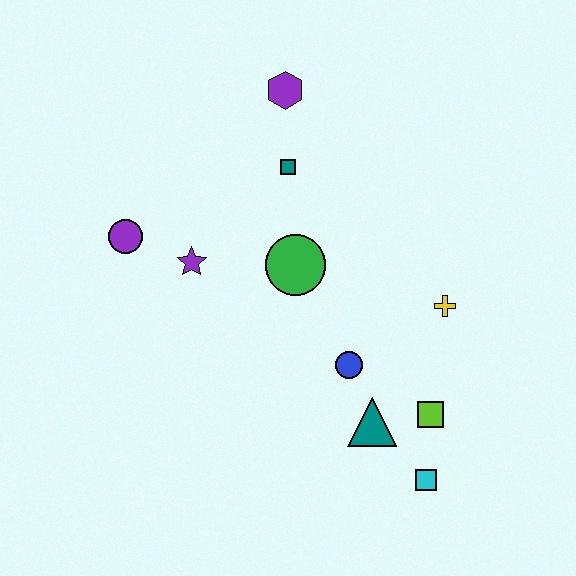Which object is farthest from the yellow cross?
The purple circle is farthest from the yellow cross.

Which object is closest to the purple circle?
The purple star is closest to the purple circle.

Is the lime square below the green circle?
Yes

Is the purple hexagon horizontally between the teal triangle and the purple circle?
Yes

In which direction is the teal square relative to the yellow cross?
The teal square is to the left of the yellow cross.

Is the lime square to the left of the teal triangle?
No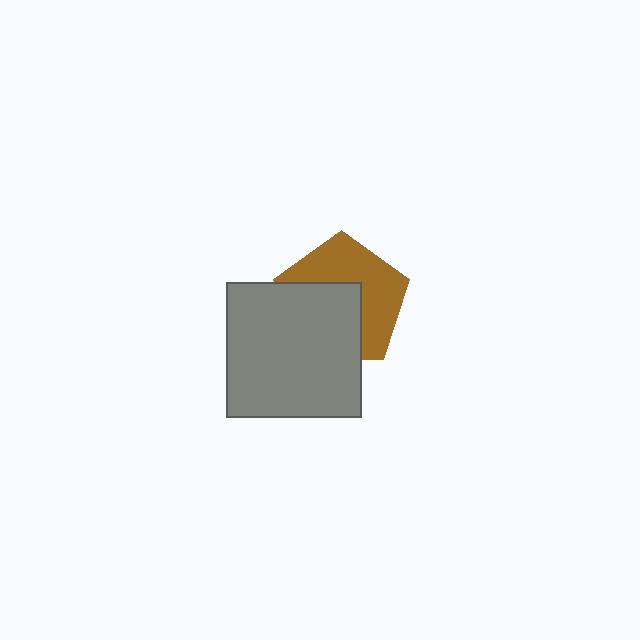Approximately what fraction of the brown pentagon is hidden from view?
Roughly 48% of the brown pentagon is hidden behind the gray square.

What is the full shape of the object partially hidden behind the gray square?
The partially hidden object is a brown pentagon.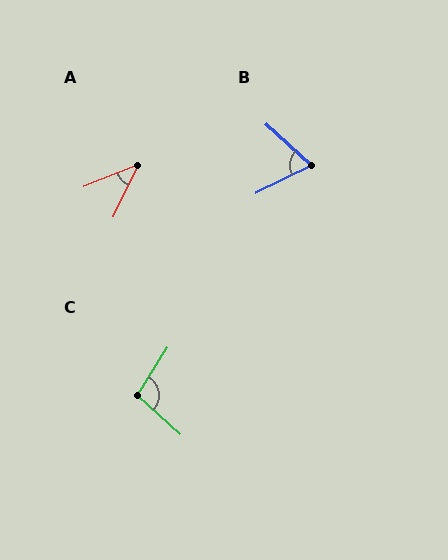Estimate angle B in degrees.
Approximately 68 degrees.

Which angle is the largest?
C, at approximately 100 degrees.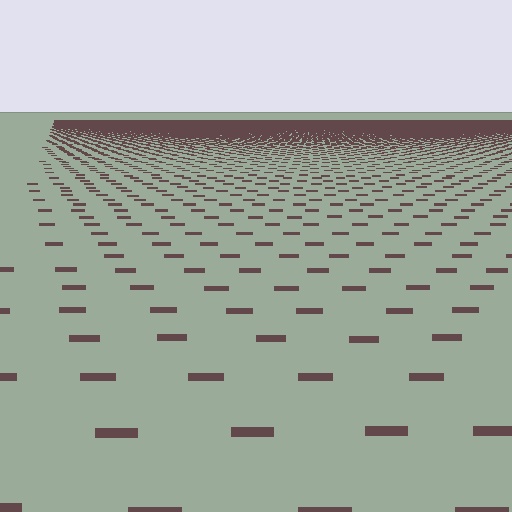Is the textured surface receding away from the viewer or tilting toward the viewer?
The surface is receding away from the viewer. Texture elements get smaller and denser toward the top.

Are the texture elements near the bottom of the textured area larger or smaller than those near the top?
Larger. Near the bottom, elements are closer to the viewer and appear at a bigger on-screen size.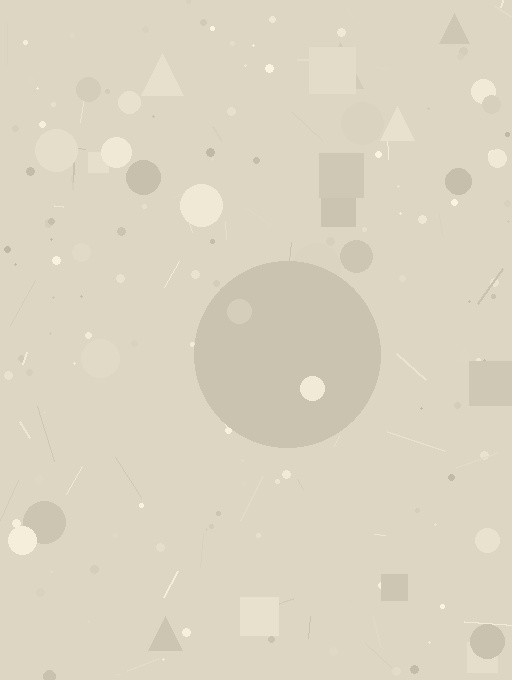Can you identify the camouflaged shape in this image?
The camouflaged shape is a circle.